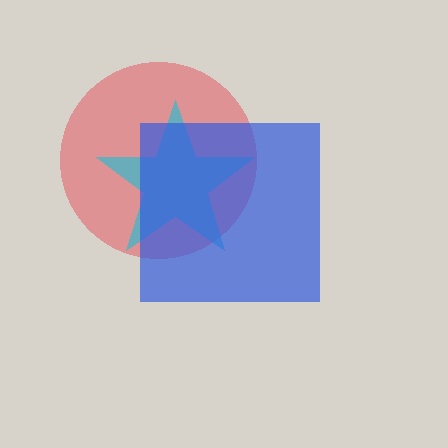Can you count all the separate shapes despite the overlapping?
Yes, there are 3 separate shapes.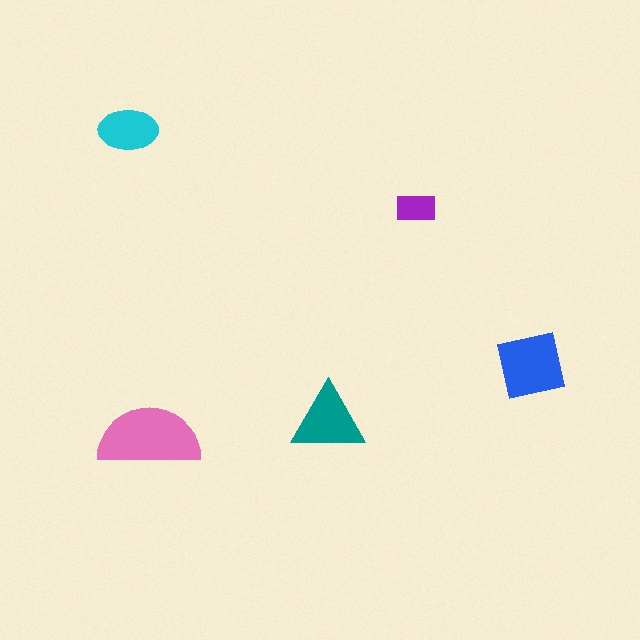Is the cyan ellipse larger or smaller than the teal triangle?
Smaller.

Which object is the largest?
The pink semicircle.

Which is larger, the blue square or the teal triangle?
The blue square.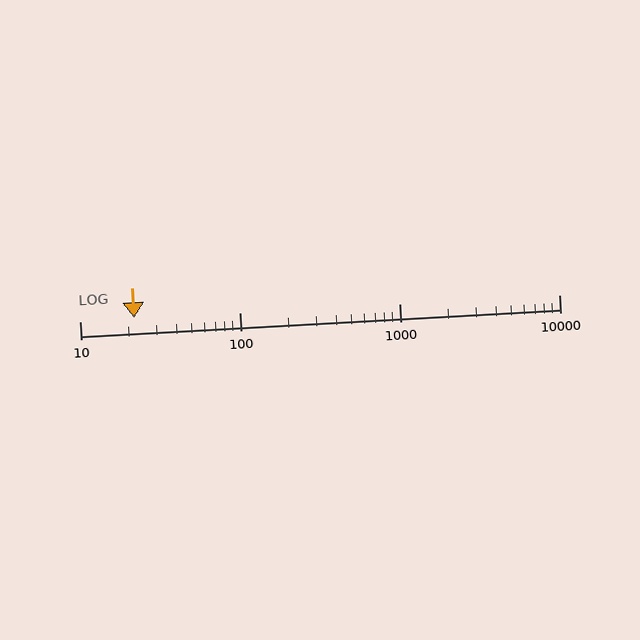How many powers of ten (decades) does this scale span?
The scale spans 3 decades, from 10 to 10000.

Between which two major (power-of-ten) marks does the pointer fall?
The pointer is between 10 and 100.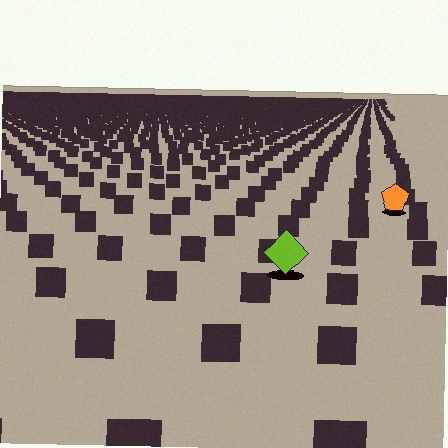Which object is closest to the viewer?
The lime diamond is closest. The texture marks near it are larger and more spread out.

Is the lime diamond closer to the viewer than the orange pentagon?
Yes. The lime diamond is closer — you can tell from the texture gradient: the ground texture is coarser near it.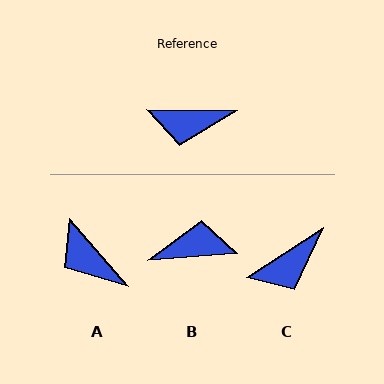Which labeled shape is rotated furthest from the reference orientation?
B, about 176 degrees away.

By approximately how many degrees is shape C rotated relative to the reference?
Approximately 33 degrees counter-clockwise.